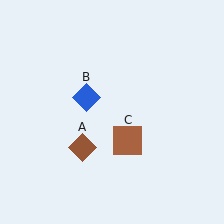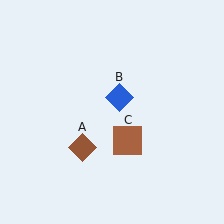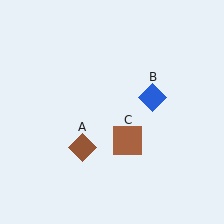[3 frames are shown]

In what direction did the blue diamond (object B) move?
The blue diamond (object B) moved right.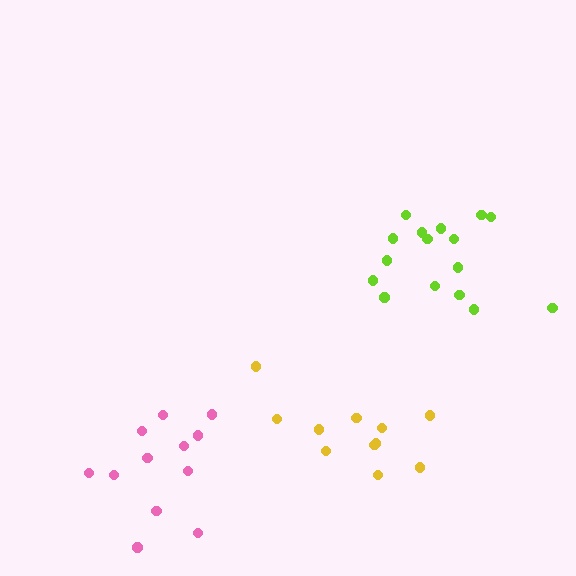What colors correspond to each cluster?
The clusters are colored: pink, yellow, lime.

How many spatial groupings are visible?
There are 3 spatial groupings.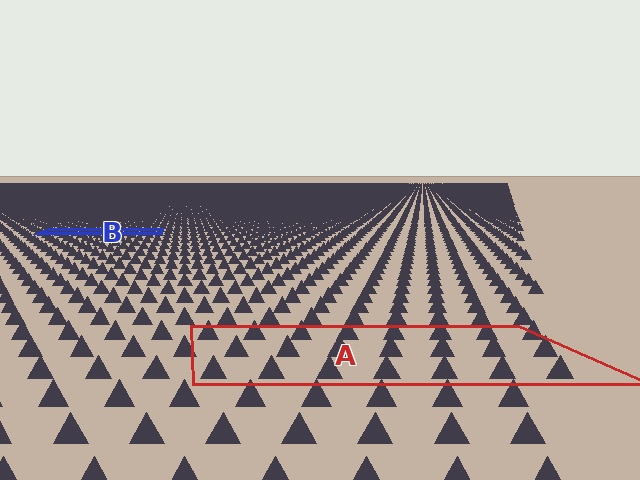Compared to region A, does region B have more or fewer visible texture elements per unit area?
Region B has more texture elements per unit area — they are packed more densely because it is farther away.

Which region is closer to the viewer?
Region A is closer. The texture elements there are larger and more spread out.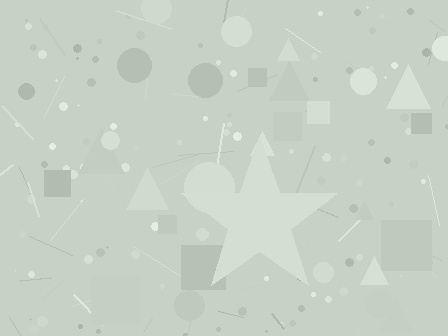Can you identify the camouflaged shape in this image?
The camouflaged shape is a star.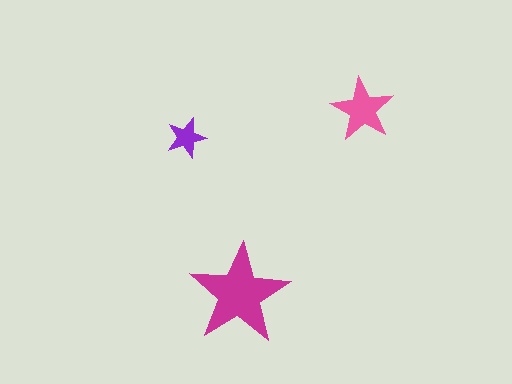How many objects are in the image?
There are 3 objects in the image.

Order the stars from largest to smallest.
the magenta one, the pink one, the purple one.